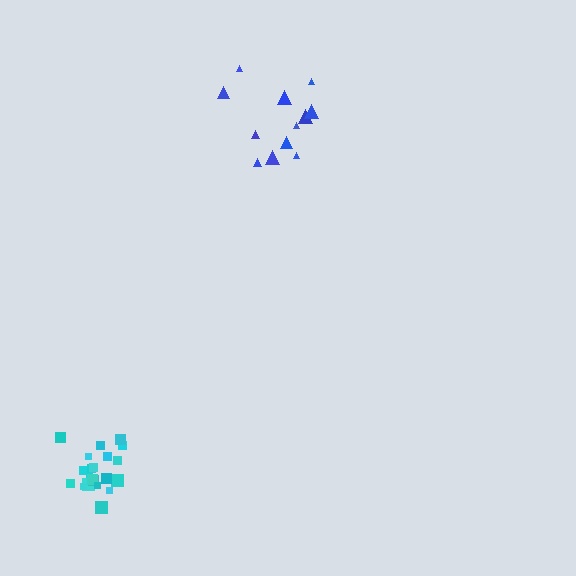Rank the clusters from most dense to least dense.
cyan, blue.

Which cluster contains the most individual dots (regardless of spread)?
Cyan (22).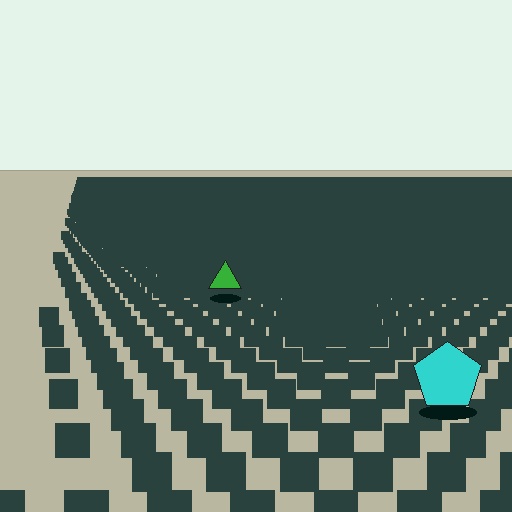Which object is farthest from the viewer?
The green triangle is farthest from the viewer. It appears smaller and the ground texture around it is denser.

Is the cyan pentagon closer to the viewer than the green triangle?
Yes. The cyan pentagon is closer — you can tell from the texture gradient: the ground texture is coarser near it.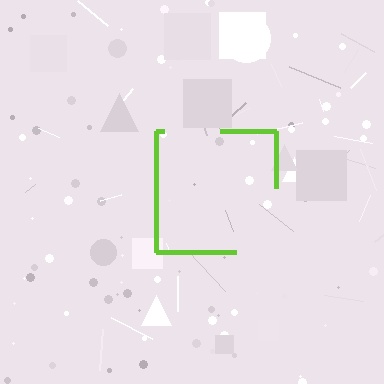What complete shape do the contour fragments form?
The contour fragments form a square.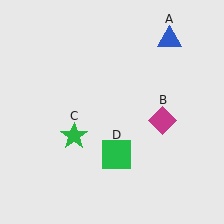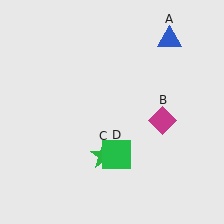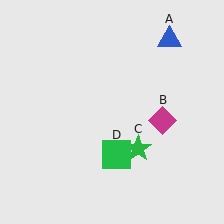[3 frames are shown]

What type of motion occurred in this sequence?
The green star (object C) rotated counterclockwise around the center of the scene.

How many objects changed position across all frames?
1 object changed position: green star (object C).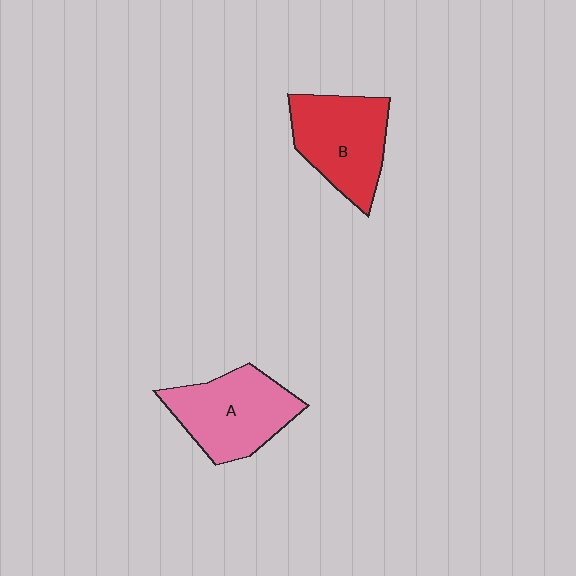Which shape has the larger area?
Shape A (pink).